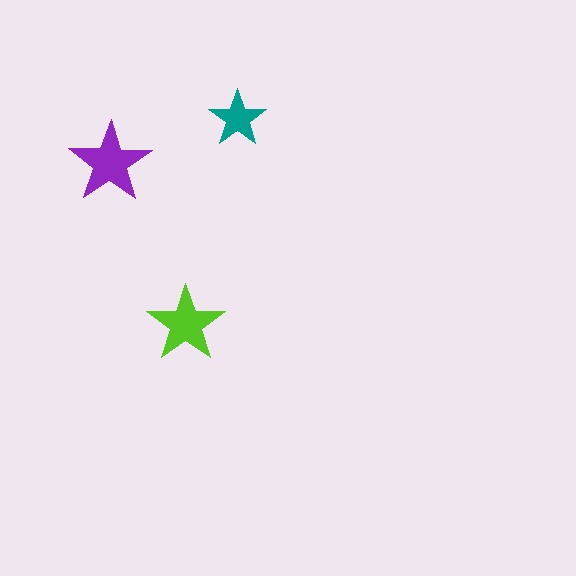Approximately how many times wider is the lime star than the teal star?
About 1.5 times wider.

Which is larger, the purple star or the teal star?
The purple one.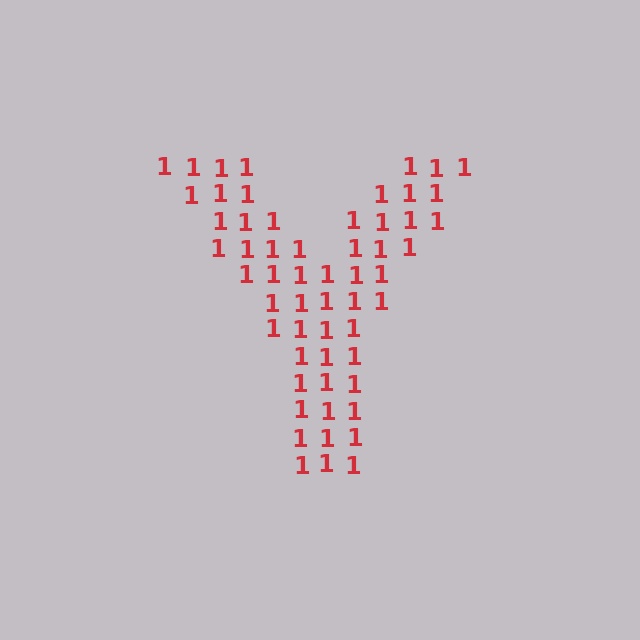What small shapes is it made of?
It is made of small digit 1's.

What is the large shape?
The large shape is the letter Y.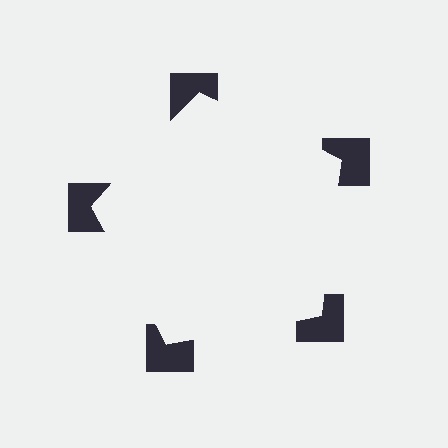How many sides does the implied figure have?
5 sides.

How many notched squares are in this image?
There are 5 — one at each vertex of the illusory pentagon.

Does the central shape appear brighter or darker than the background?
It typically appears slightly brighter than the background, even though no actual brightness change is drawn.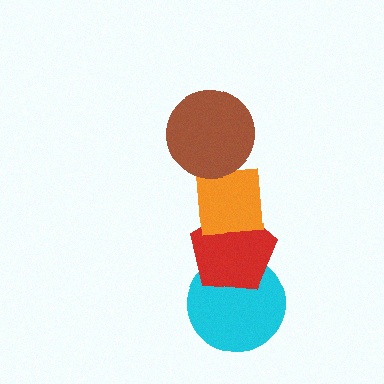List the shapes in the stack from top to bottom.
From top to bottom: the brown circle, the orange square, the red pentagon, the cyan circle.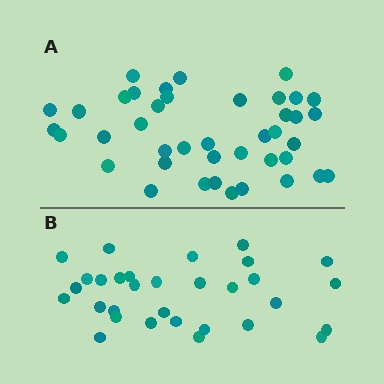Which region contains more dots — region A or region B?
Region A (the top region) has more dots.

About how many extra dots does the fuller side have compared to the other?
Region A has roughly 10 or so more dots than region B.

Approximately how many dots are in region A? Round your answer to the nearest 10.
About 40 dots. (The exact count is 41, which rounds to 40.)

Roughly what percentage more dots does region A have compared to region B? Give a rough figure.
About 30% more.